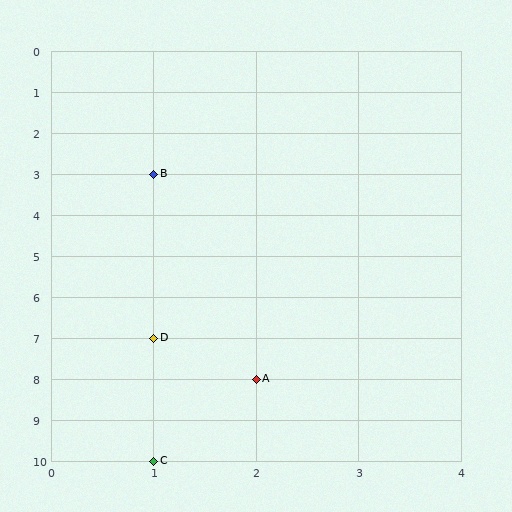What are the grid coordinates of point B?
Point B is at grid coordinates (1, 3).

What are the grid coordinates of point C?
Point C is at grid coordinates (1, 10).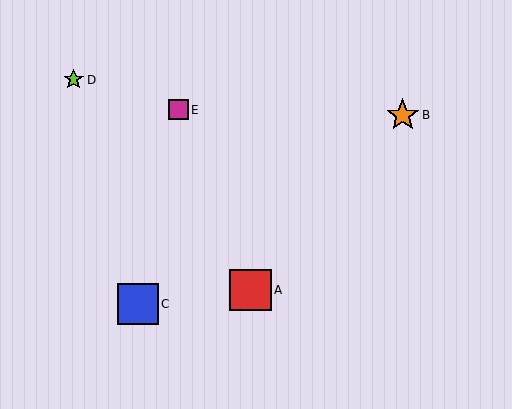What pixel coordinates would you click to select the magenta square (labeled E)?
Click at (179, 110) to select the magenta square E.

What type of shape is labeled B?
Shape B is an orange star.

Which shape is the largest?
The red square (labeled A) is the largest.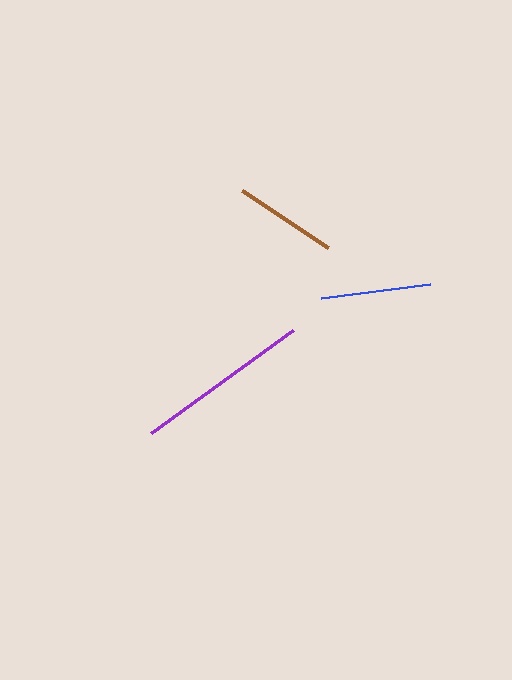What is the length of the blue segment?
The blue segment is approximately 109 pixels long.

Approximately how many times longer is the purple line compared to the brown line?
The purple line is approximately 1.7 times the length of the brown line.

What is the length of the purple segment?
The purple segment is approximately 176 pixels long.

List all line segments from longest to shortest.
From longest to shortest: purple, blue, brown.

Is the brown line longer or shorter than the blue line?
The blue line is longer than the brown line.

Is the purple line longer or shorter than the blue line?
The purple line is longer than the blue line.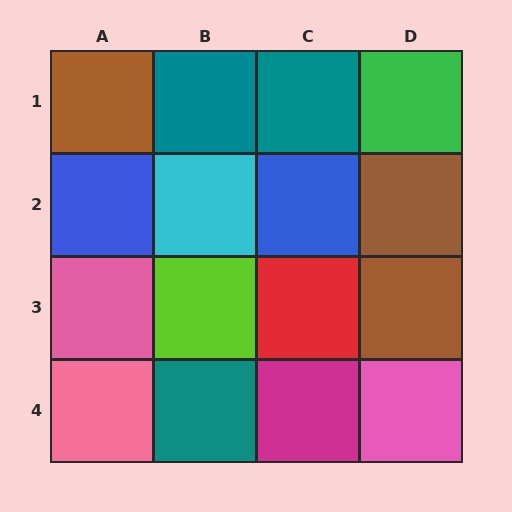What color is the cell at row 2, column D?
Brown.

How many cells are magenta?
1 cell is magenta.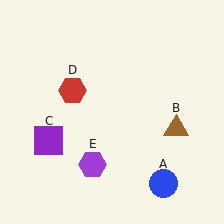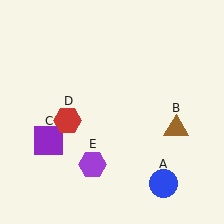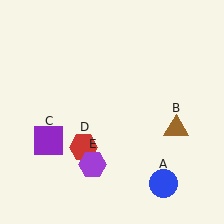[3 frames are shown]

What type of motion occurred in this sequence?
The red hexagon (object D) rotated counterclockwise around the center of the scene.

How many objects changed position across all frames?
1 object changed position: red hexagon (object D).